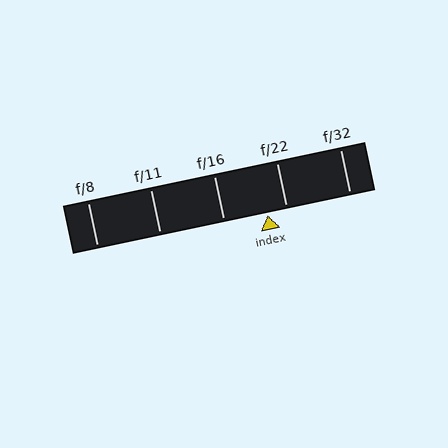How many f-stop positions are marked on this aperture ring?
There are 5 f-stop positions marked.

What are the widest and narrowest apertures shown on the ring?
The widest aperture shown is f/8 and the narrowest is f/32.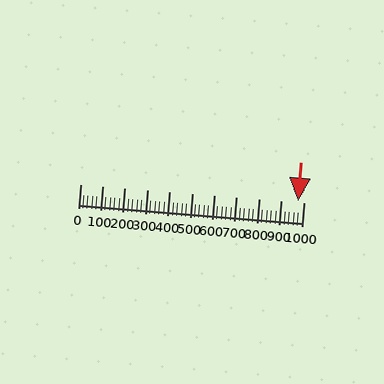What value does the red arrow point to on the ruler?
The red arrow points to approximately 975.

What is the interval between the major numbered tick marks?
The major tick marks are spaced 100 units apart.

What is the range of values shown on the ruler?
The ruler shows values from 0 to 1000.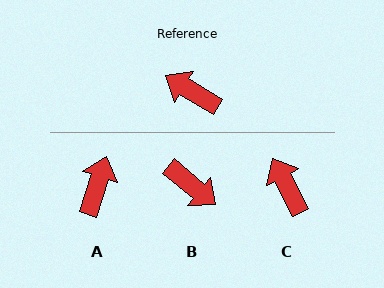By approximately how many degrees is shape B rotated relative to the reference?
Approximately 171 degrees counter-clockwise.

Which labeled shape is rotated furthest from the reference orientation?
B, about 171 degrees away.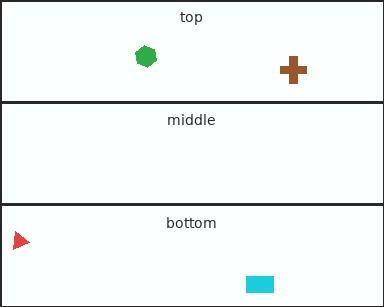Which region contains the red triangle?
The bottom region.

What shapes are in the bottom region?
The red triangle, the cyan rectangle.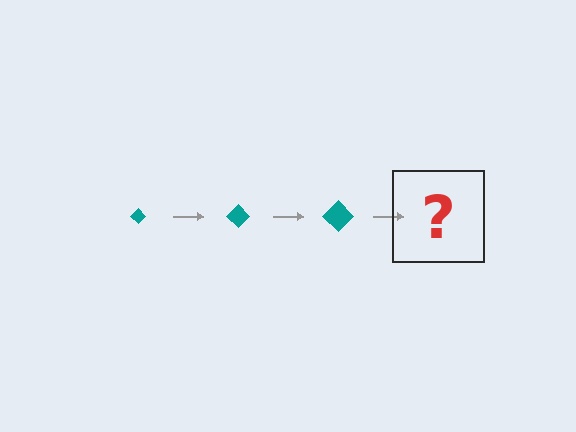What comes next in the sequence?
The next element should be a teal diamond, larger than the previous one.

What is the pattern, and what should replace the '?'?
The pattern is that the diamond gets progressively larger each step. The '?' should be a teal diamond, larger than the previous one.